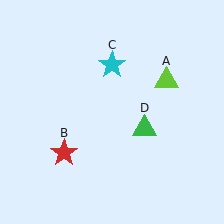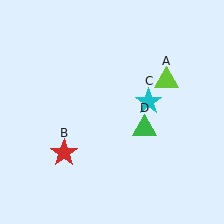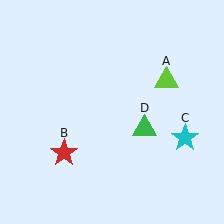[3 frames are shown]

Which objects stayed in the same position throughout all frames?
Lime triangle (object A) and red star (object B) and green triangle (object D) remained stationary.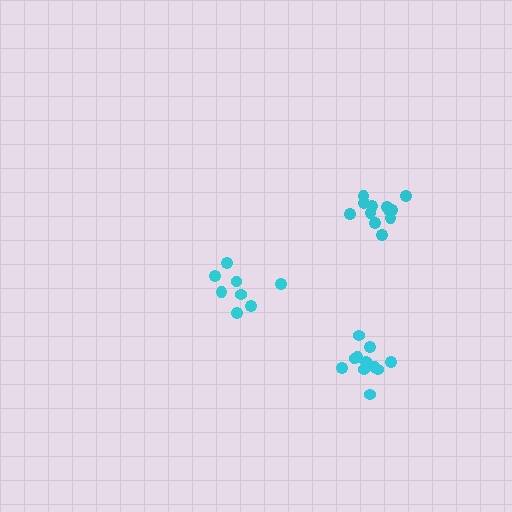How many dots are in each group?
Group 1: 8 dots, Group 2: 12 dots, Group 3: 11 dots (31 total).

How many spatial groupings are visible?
There are 3 spatial groupings.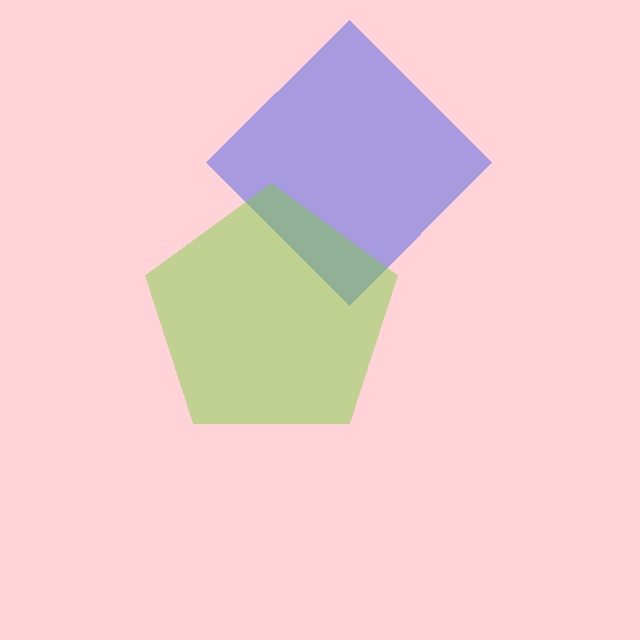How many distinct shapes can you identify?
There are 2 distinct shapes: a blue diamond, a lime pentagon.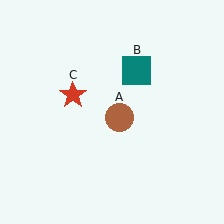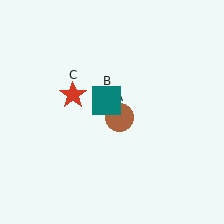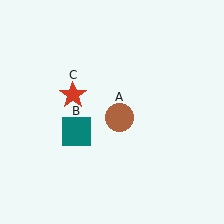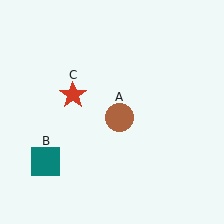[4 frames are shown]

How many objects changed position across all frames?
1 object changed position: teal square (object B).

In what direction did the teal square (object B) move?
The teal square (object B) moved down and to the left.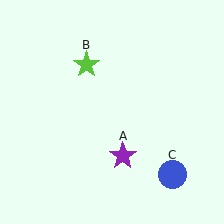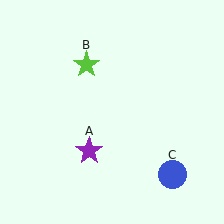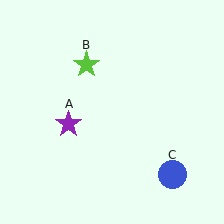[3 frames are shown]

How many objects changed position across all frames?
1 object changed position: purple star (object A).